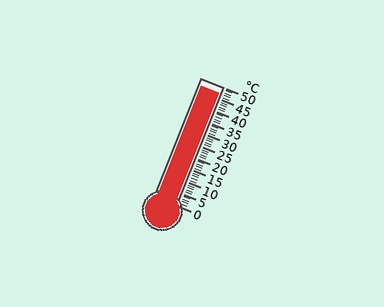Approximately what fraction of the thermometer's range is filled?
The thermometer is filled to approximately 95% of its range.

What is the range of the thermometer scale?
The thermometer scale ranges from 0°C to 50°C.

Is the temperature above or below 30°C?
The temperature is above 30°C.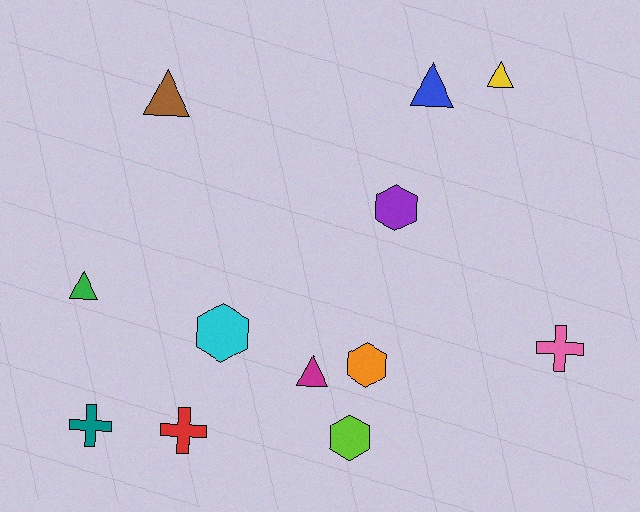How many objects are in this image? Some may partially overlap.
There are 12 objects.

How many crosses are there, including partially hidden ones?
There are 3 crosses.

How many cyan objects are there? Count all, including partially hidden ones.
There is 1 cyan object.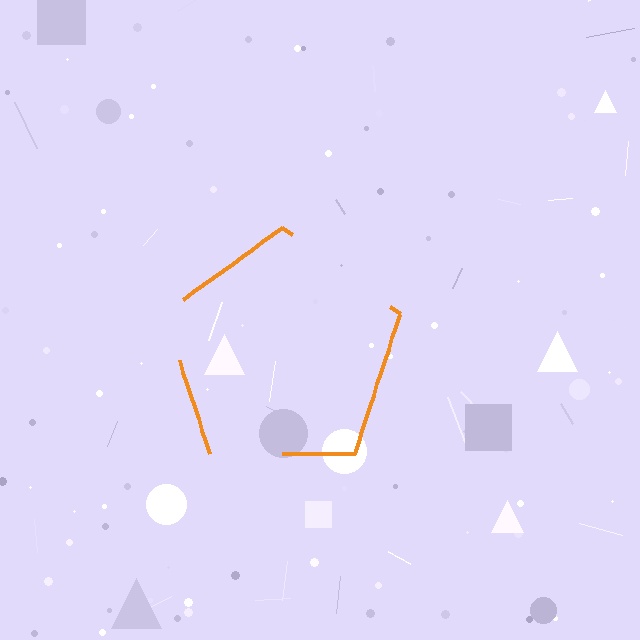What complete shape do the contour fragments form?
The contour fragments form a pentagon.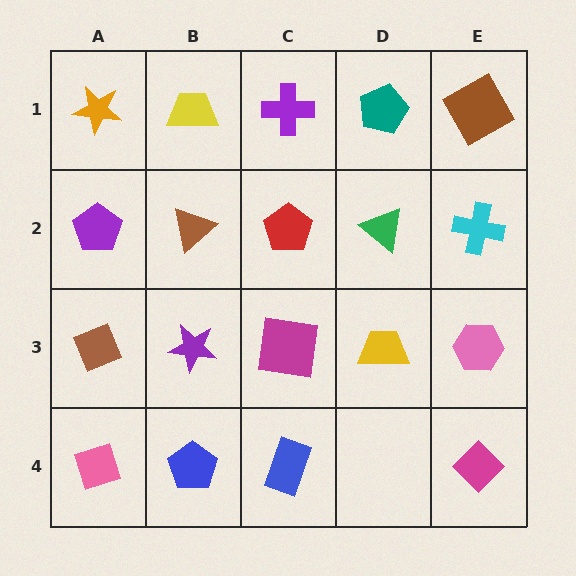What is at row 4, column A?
A pink diamond.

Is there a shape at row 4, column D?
No, that cell is empty.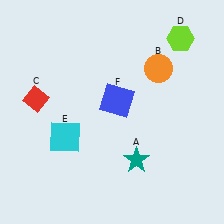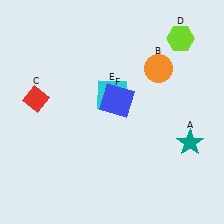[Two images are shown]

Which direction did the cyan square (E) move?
The cyan square (E) moved right.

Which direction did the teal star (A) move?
The teal star (A) moved right.